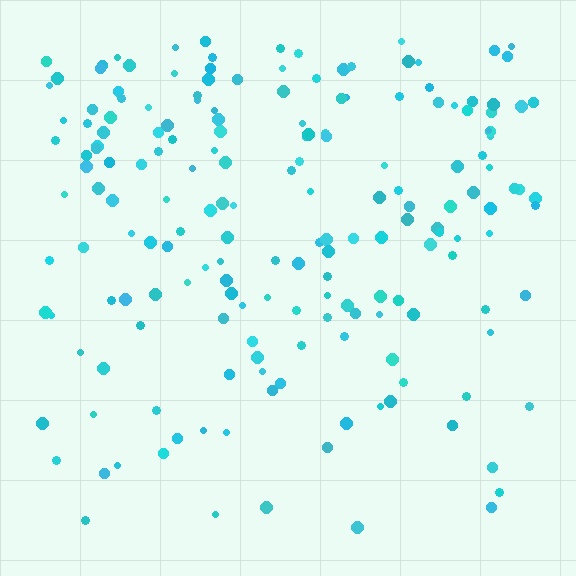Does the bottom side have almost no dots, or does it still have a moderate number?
Still a moderate number, just noticeably fewer than the top.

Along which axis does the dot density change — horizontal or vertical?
Vertical.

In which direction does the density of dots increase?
From bottom to top, with the top side densest.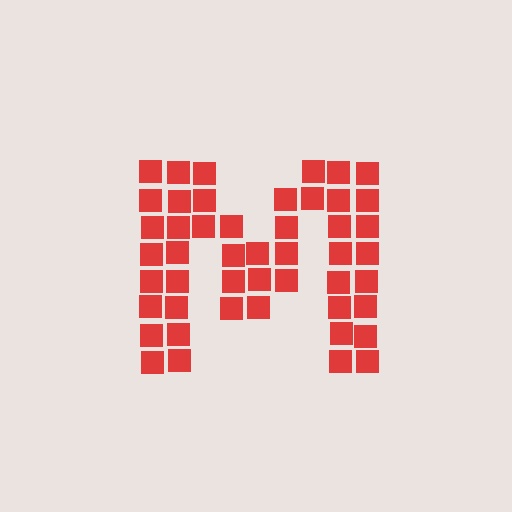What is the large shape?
The large shape is the letter M.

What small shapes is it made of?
It is made of small squares.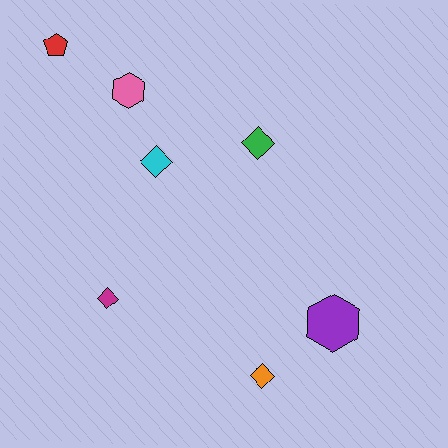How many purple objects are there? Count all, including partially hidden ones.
There is 1 purple object.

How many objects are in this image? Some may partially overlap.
There are 7 objects.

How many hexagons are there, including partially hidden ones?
There are 2 hexagons.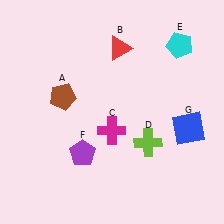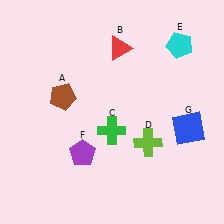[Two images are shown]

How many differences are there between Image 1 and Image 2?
There is 1 difference between the two images.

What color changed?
The cross (C) changed from magenta in Image 1 to green in Image 2.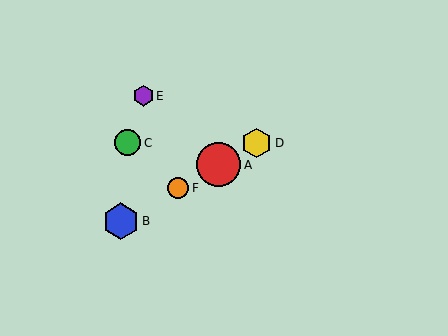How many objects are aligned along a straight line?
4 objects (A, B, D, F) are aligned along a straight line.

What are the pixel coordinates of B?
Object B is at (121, 221).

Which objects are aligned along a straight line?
Objects A, B, D, F are aligned along a straight line.